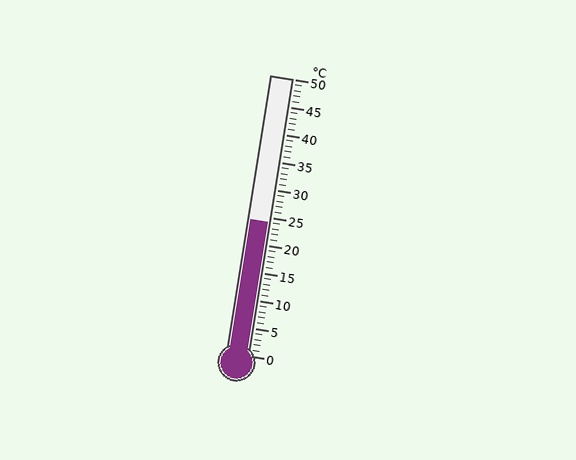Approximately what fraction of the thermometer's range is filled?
The thermometer is filled to approximately 50% of its range.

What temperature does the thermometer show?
The thermometer shows approximately 24°C.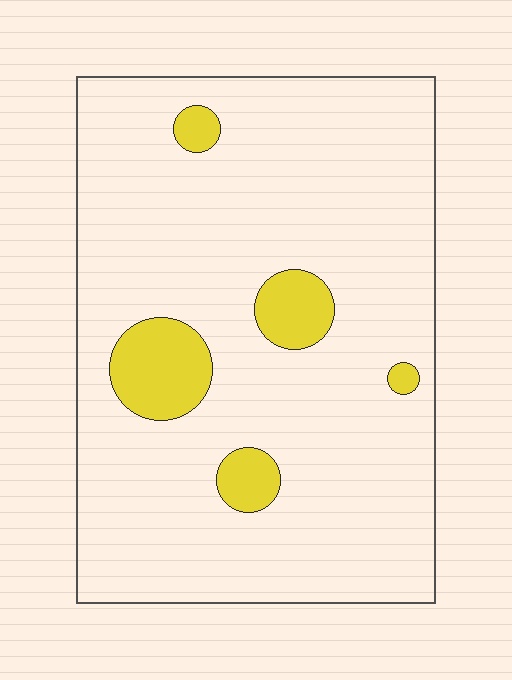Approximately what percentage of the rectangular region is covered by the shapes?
Approximately 10%.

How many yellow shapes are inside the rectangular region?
5.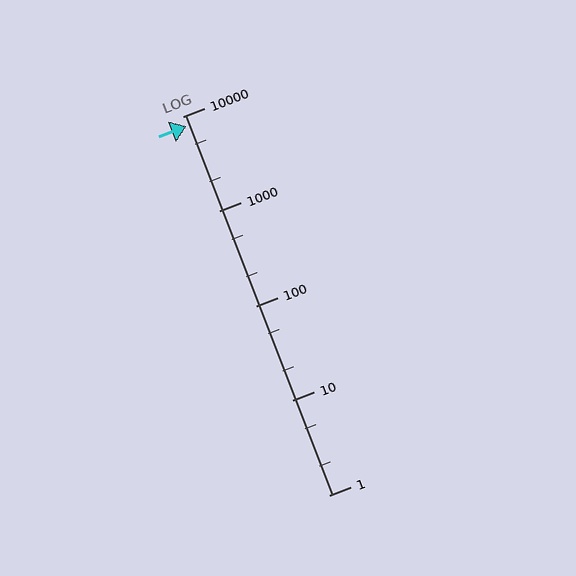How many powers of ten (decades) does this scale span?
The scale spans 4 decades, from 1 to 10000.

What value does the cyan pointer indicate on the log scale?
The pointer indicates approximately 7900.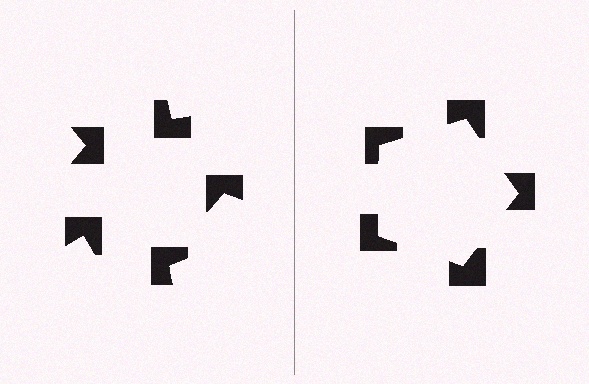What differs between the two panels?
The notched squares are positioned identically on both sides; only the wedge orientations differ. On the right they align to a pentagon; on the left they are misaligned.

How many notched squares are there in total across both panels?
10 — 5 on each side.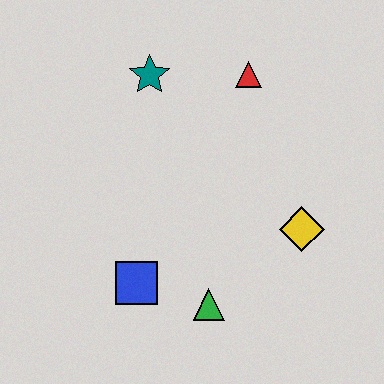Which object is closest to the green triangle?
The blue square is closest to the green triangle.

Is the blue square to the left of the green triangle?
Yes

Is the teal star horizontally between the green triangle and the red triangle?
No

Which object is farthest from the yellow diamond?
The teal star is farthest from the yellow diamond.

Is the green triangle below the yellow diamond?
Yes